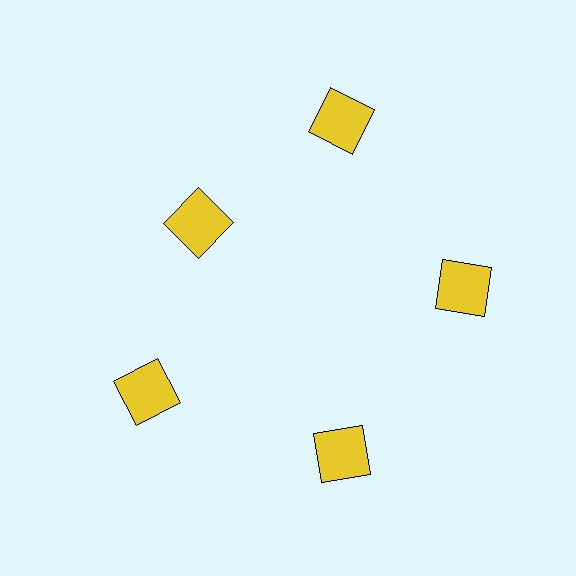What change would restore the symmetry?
The symmetry would be restored by moving it outward, back onto the ring so that all 5 squares sit at equal angles and equal distance from the center.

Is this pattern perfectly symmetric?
No. The 5 yellow squares are arranged in a ring, but one element near the 10 o'clock position is pulled inward toward the center, breaking the 5-fold rotational symmetry.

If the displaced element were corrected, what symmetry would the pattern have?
It would have 5-fold rotational symmetry — the pattern would map onto itself every 72 degrees.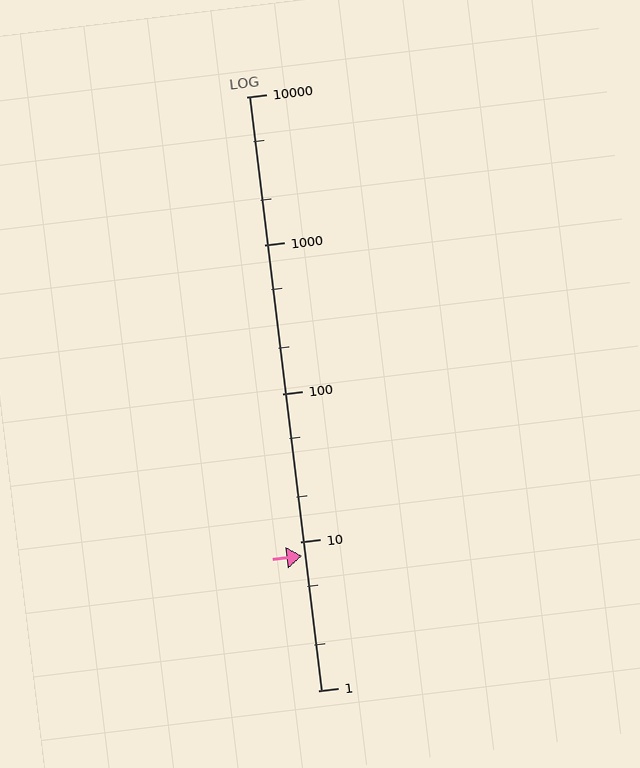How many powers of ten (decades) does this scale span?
The scale spans 4 decades, from 1 to 10000.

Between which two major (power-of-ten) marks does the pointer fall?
The pointer is between 1 and 10.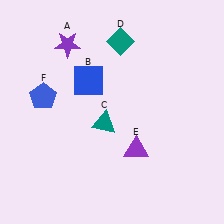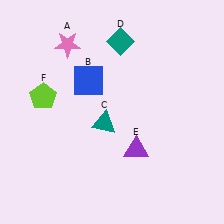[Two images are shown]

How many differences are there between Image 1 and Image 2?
There are 2 differences between the two images.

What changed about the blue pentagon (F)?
In Image 1, F is blue. In Image 2, it changed to lime.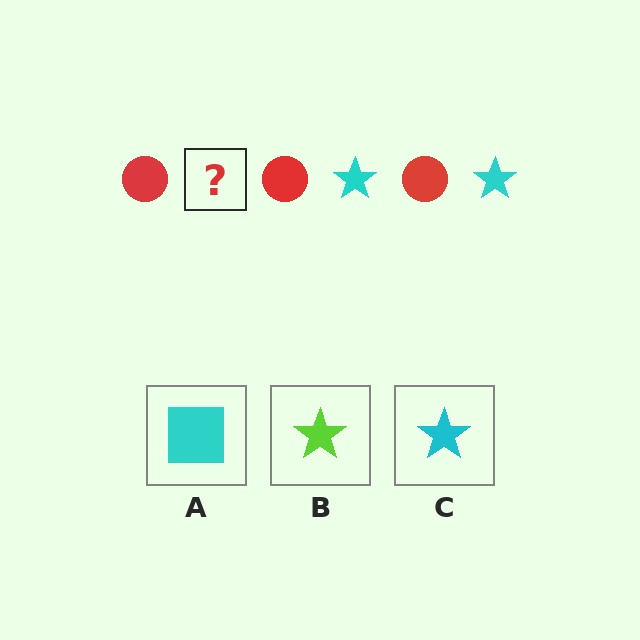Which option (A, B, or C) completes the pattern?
C.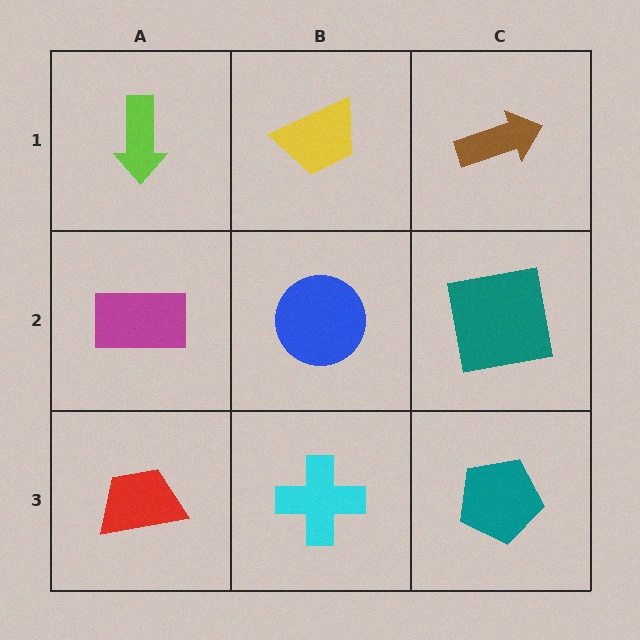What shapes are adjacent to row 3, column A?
A magenta rectangle (row 2, column A), a cyan cross (row 3, column B).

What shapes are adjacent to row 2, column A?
A lime arrow (row 1, column A), a red trapezoid (row 3, column A), a blue circle (row 2, column B).